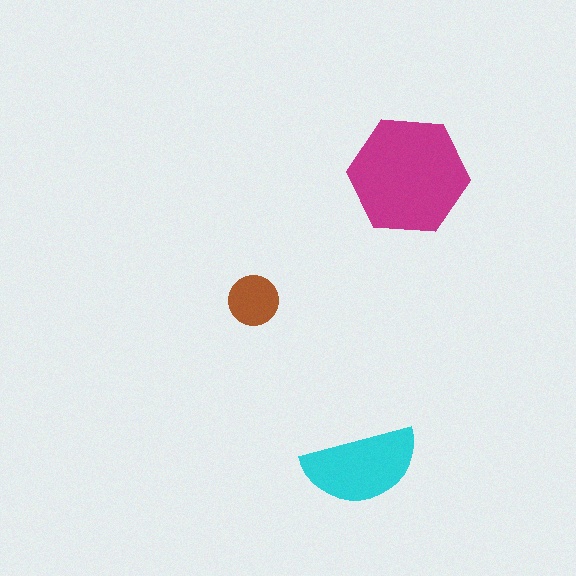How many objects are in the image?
There are 3 objects in the image.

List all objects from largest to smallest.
The magenta hexagon, the cyan semicircle, the brown circle.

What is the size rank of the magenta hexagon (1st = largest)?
1st.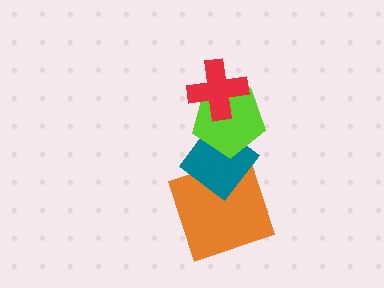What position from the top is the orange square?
The orange square is 4th from the top.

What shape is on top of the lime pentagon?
The red cross is on top of the lime pentagon.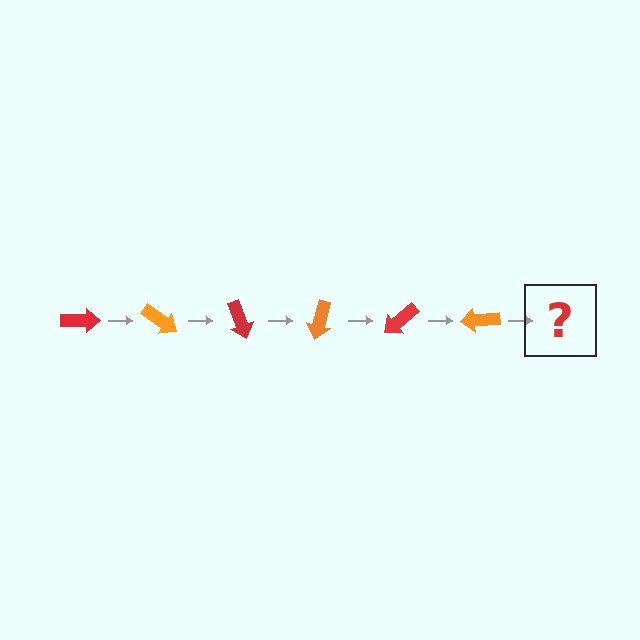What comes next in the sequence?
The next element should be a red arrow, rotated 210 degrees from the start.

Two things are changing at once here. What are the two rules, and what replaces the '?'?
The two rules are that it rotates 35 degrees each step and the color cycles through red and orange. The '?' should be a red arrow, rotated 210 degrees from the start.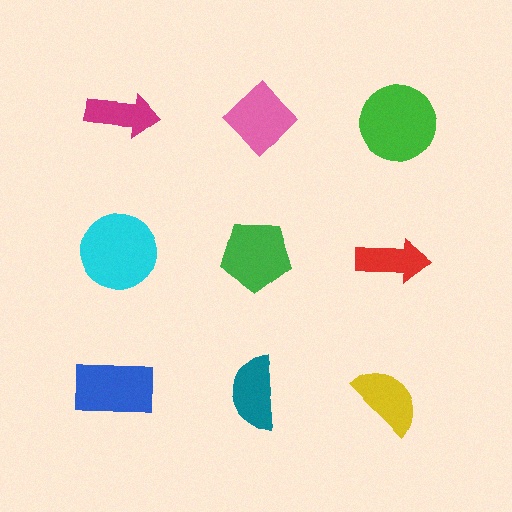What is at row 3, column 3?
A yellow semicircle.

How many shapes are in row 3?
3 shapes.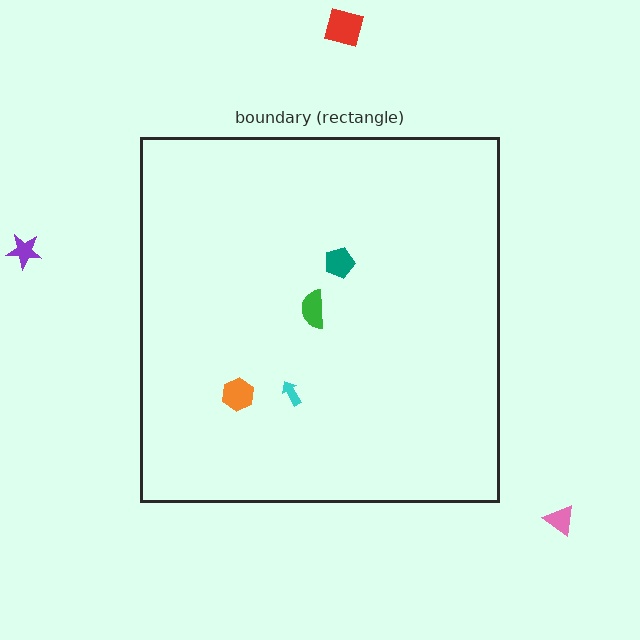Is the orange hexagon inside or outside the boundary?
Inside.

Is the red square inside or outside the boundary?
Outside.